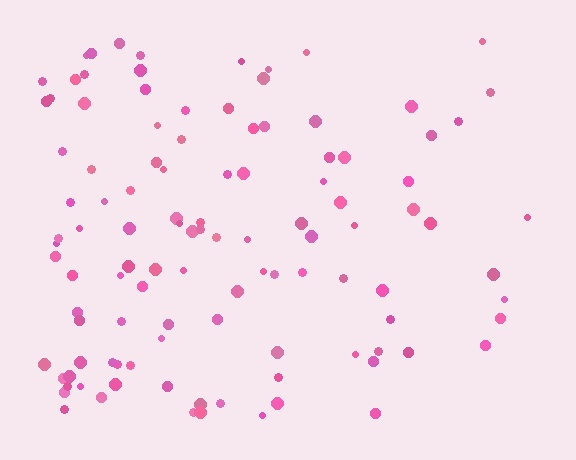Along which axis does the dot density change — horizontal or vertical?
Horizontal.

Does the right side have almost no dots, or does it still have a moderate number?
Still a moderate number, just noticeably fewer than the left.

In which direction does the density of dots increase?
From right to left, with the left side densest.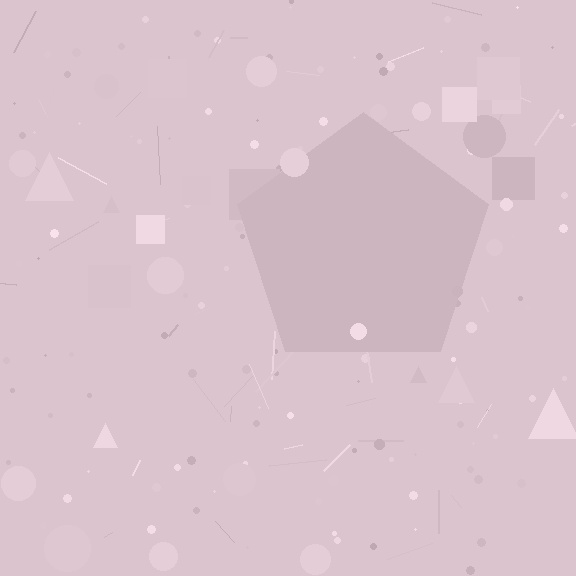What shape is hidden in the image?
A pentagon is hidden in the image.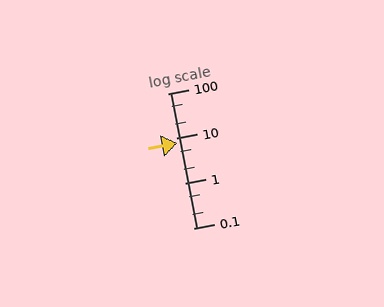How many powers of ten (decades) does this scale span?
The scale spans 3 decades, from 0.1 to 100.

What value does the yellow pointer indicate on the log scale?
The pointer indicates approximately 7.9.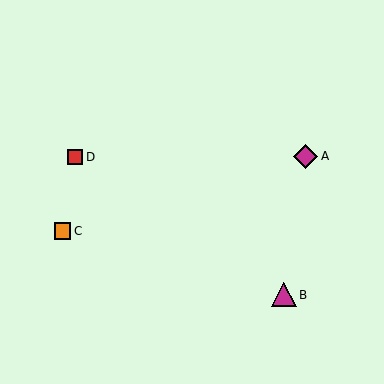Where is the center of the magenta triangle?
The center of the magenta triangle is at (284, 295).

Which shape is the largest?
The magenta triangle (labeled B) is the largest.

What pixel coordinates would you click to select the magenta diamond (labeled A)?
Click at (306, 156) to select the magenta diamond A.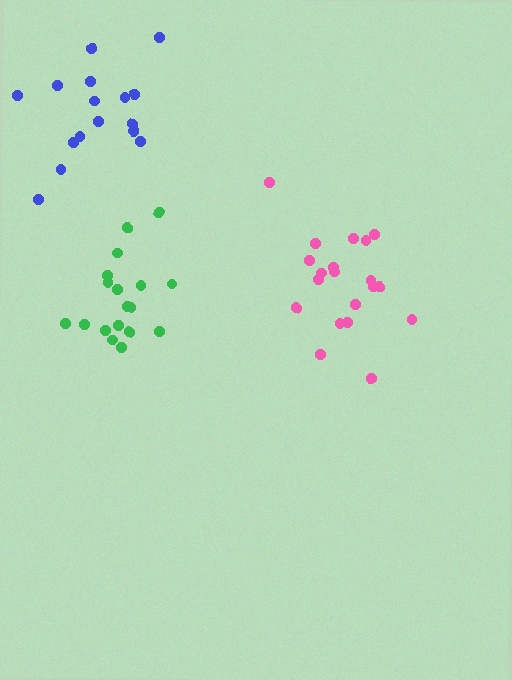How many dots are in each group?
Group 1: 20 dots, Group 2: 16 dots, Group 3: 18 dots (54 total).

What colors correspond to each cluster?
The clusters are colored: pink, blue, green.